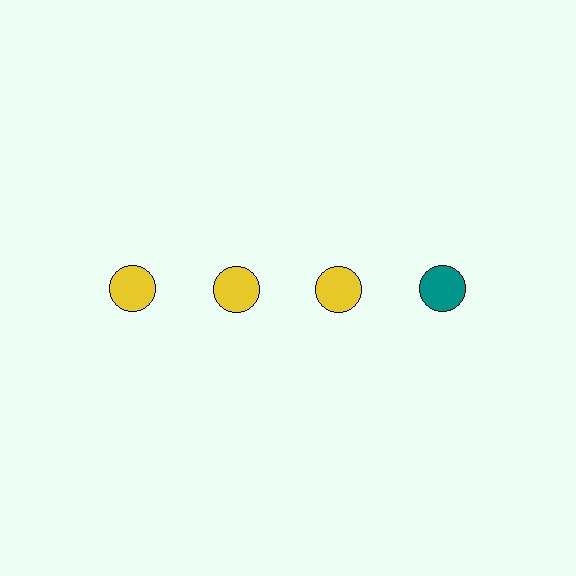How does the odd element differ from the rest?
It has a different color: teal instead of yellow.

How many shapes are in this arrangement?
There are 4 shapes arranged in a grid pattern.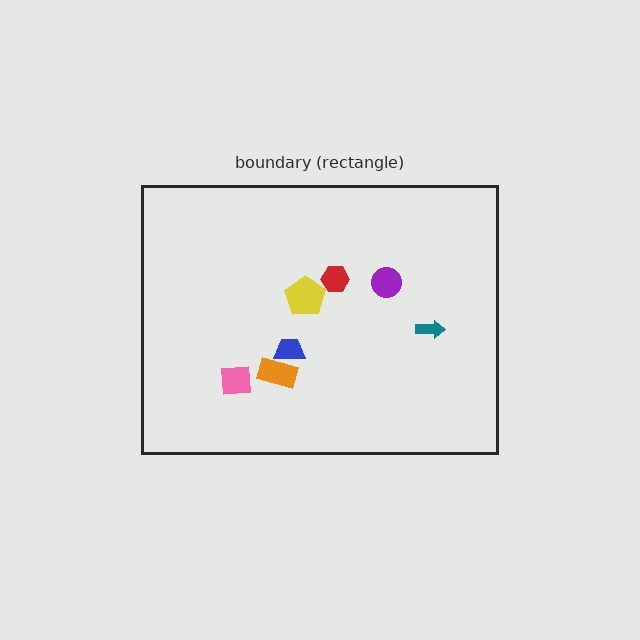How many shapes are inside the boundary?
7 inside, 0 outside.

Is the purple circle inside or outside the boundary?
Inside.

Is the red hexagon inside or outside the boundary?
Inside.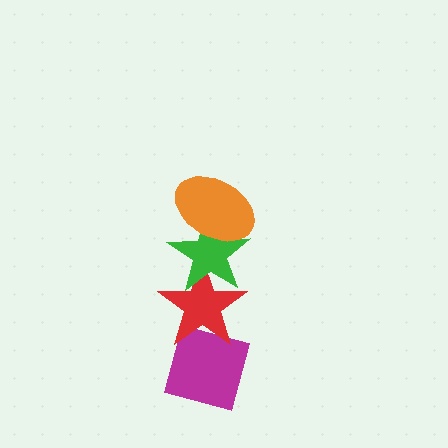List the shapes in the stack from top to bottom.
From top to bottom: the orange ellipse, the green star, the red star, the magenta square.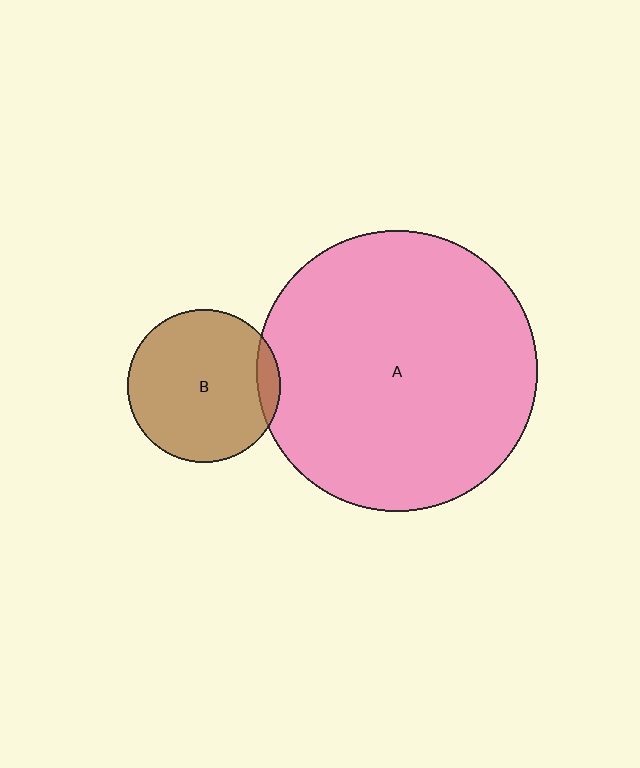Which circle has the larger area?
Circle A (pink).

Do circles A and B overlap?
Yes.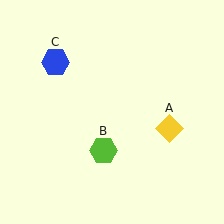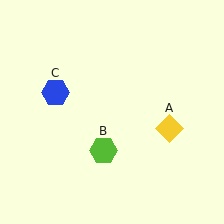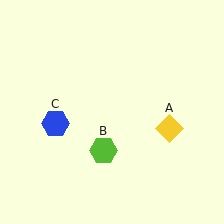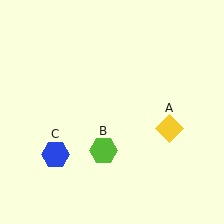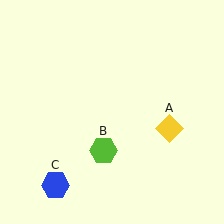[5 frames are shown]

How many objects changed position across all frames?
1 object changed position: blue hexagon (object C).